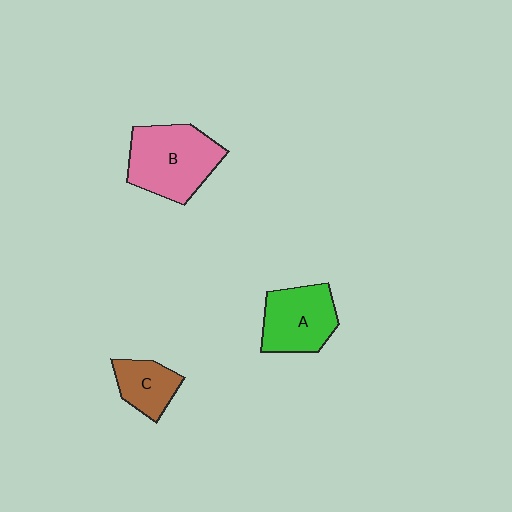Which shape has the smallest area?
Shape C (brown).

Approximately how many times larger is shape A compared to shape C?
Approximately 1.6 times.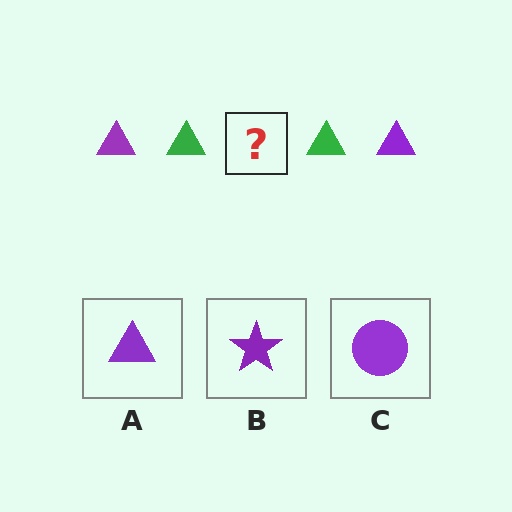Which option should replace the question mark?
Option A.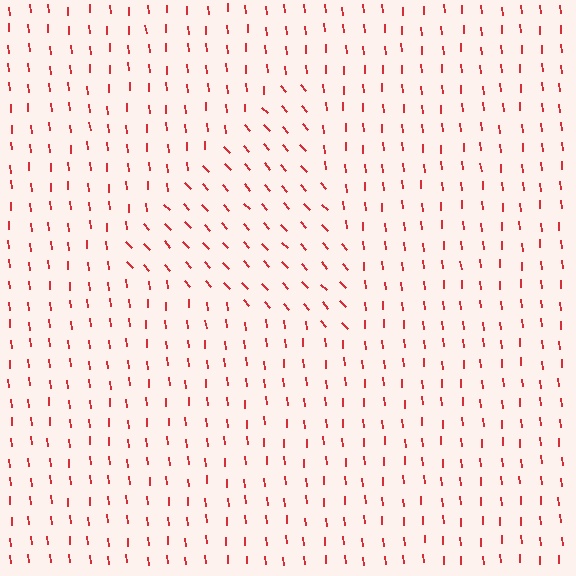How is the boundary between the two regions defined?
The boundary is defined purely by a change in line orientation (approximately 37 degrees difference). All lines are the same color and thickness.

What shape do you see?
I see a triangle.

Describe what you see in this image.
The image is filled with small red line segments. A triangle region in the image has lines oriented differently from the surrounding lines, creating a visible texture boundary.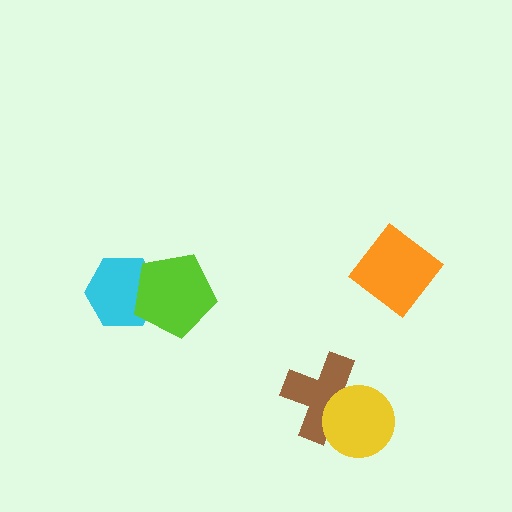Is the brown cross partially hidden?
Yes, it is partially covered by another shape.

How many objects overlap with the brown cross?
1 object overlaps with the brown cross.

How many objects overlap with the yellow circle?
1 object overlaps with the yellow circle.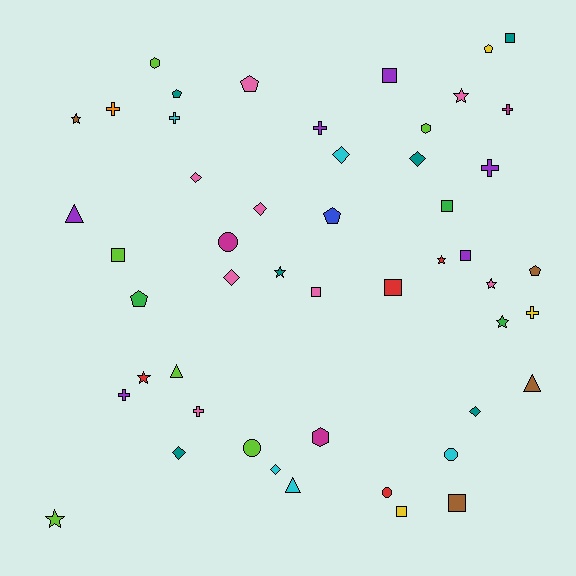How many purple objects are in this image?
There are 6 purple objects.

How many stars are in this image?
There are 8 stars.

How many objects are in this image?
There are 50 objects.